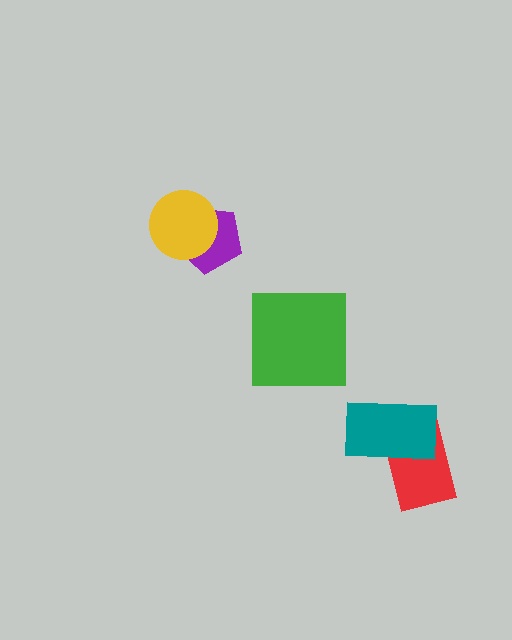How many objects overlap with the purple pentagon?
1 object overlaps with the purple pentagon.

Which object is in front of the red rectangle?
The teal rectangle is in front of the red rectangle.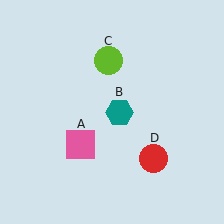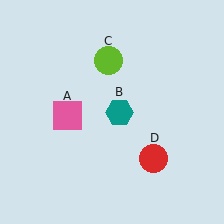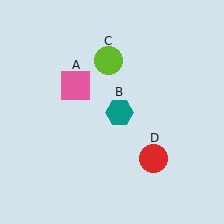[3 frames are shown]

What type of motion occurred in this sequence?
The pink square (object A) rotated clockwise around the center of the scene.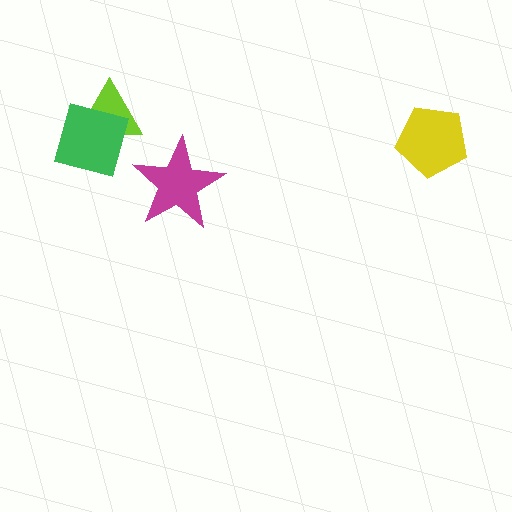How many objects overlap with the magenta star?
0 objects overlap with the magenta star.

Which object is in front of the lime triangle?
The green square is in front of the lime triangle.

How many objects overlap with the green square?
1 object overlaps with the green square.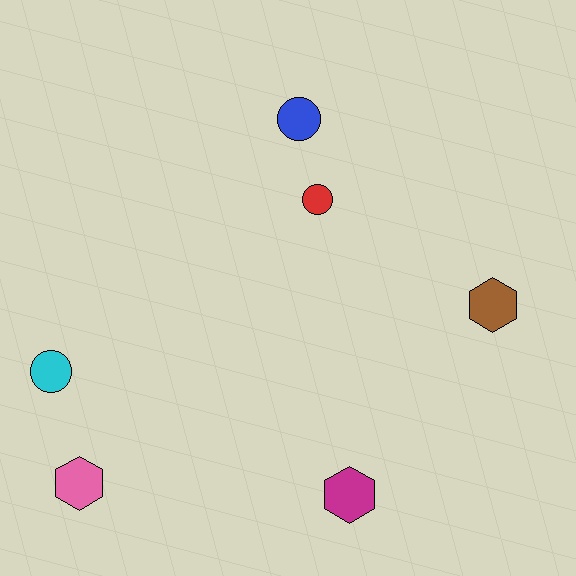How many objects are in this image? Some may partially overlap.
There are 6 objects.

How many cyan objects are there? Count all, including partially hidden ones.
There is 1 cyan object.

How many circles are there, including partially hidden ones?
There are 3 circles.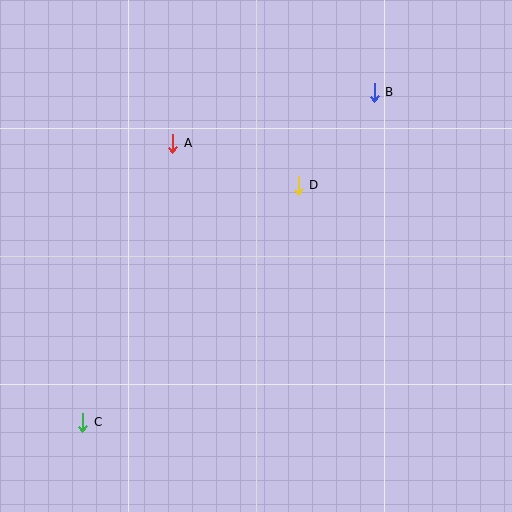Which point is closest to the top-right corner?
Point B is closest to the top-right corner.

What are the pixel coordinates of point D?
Point D is at (298, 185).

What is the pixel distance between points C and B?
The distance between C and B is 440 pixels.